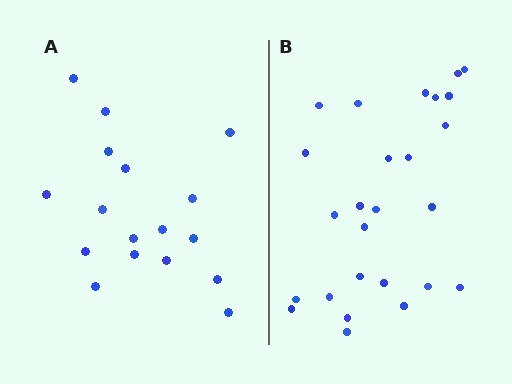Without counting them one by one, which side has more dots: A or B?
Region B (the right region) has more dots.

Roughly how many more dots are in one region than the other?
Region B has roughly 8 or so more dots than region A.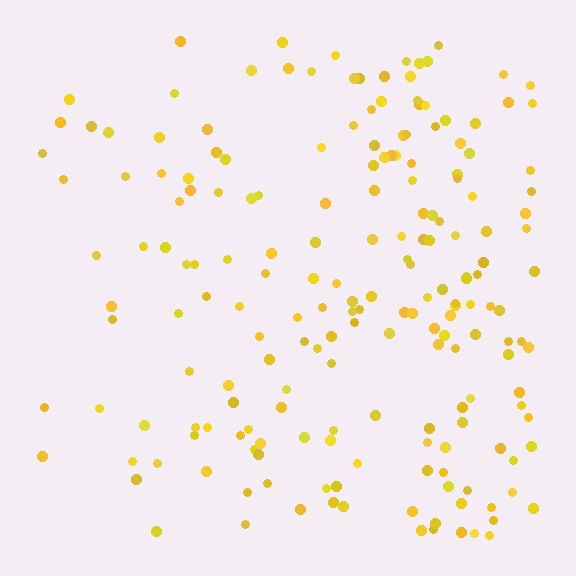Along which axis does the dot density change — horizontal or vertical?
Horizontal.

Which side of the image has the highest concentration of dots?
The right.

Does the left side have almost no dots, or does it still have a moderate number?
Still a moderate number, just noticeably fewer than the right.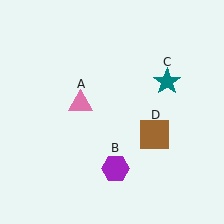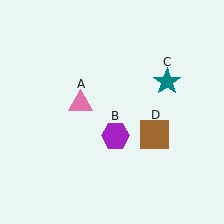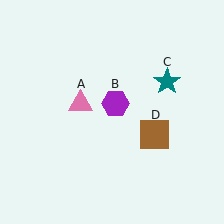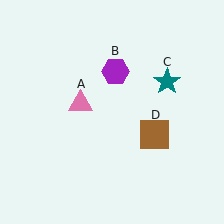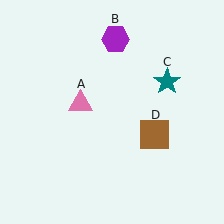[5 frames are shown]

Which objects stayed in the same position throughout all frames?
Pink triangle (object A) and teal star (object C) and brown square (object D) remained stationary.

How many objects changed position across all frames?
1 object changed position: purple hexagon (object B).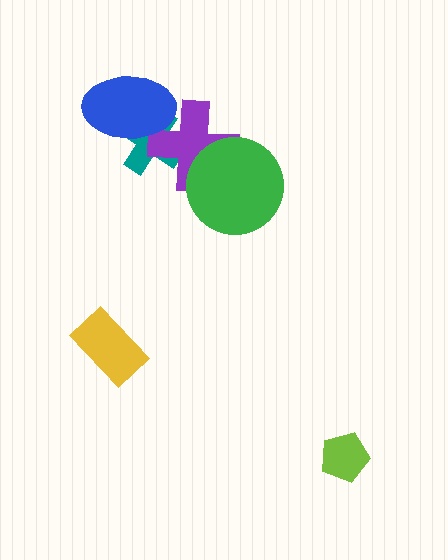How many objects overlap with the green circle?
1 object overlaps with the green circle.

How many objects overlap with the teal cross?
2 objects overlap with the teal cross.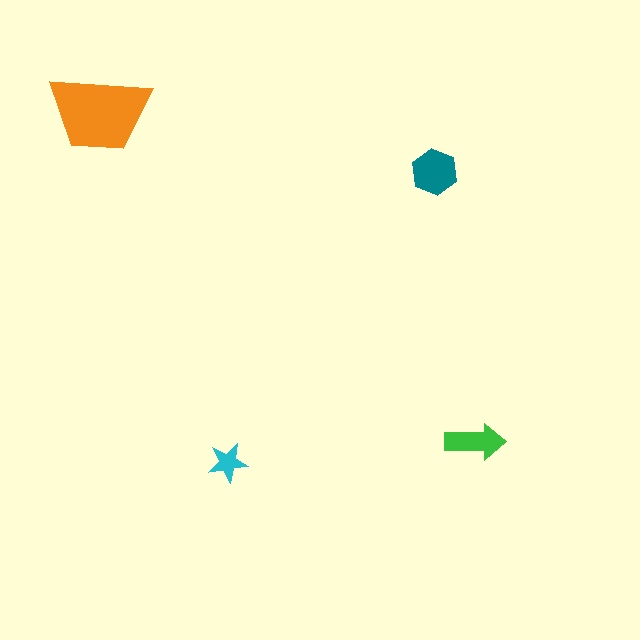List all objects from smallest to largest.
The cyan star, the green arrow, the teal hexagon, the orange trapezoid.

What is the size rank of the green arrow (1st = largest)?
3rd.